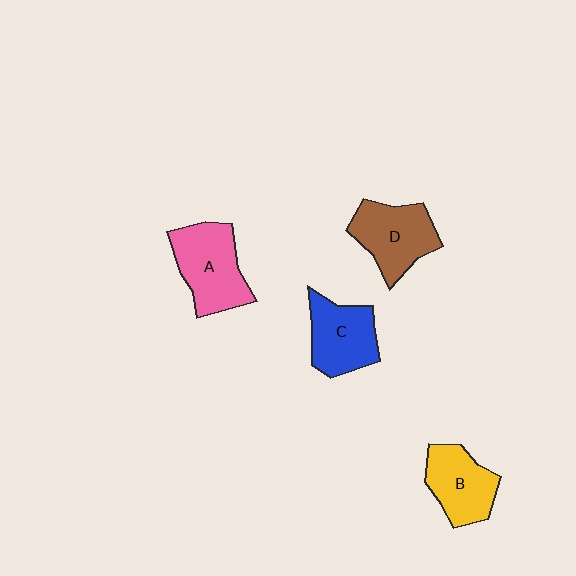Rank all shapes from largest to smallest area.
From largest to smallest: A (pink), D (brown), C (blue), B (yellow).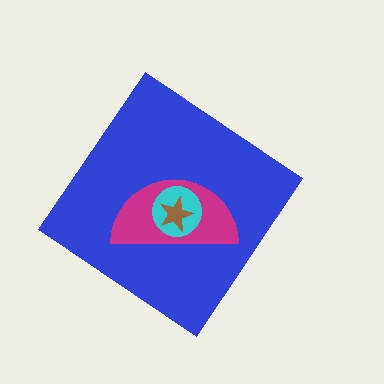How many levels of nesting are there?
4.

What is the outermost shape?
The blue diamond.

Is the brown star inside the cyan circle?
Yes.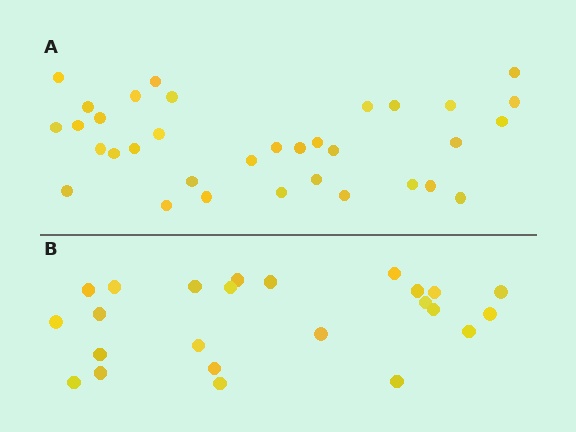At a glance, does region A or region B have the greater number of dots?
Region A (the top region) has more dots.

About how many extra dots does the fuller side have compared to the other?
Region A has roughly 10 or so more dots than region B.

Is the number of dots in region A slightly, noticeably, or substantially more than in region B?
Region A has noticeably more, but not dramatically so. The ratio is roughly 1.4 to 1.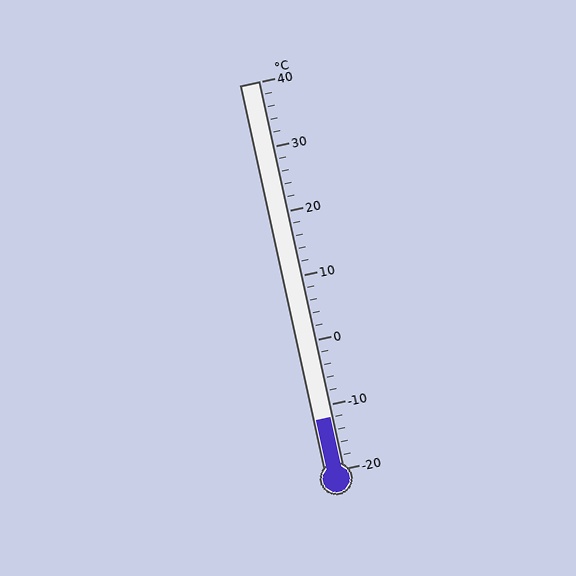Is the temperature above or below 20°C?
The temperature is below 20°C.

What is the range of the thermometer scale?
The thermometer scale ranges from -20°C to 40°C.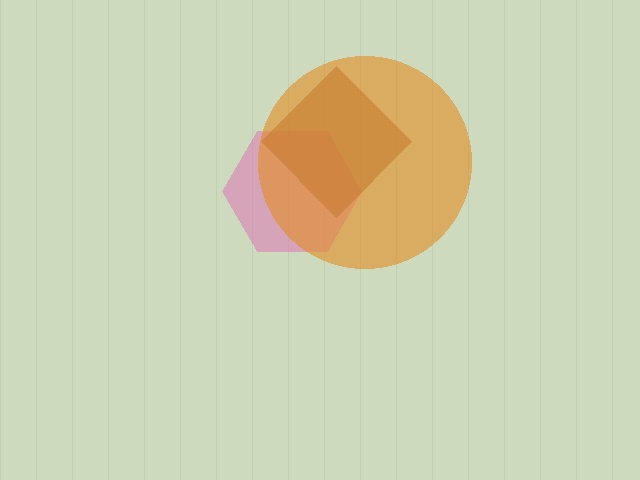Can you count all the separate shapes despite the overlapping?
Yes, there are 3 separate shapes.